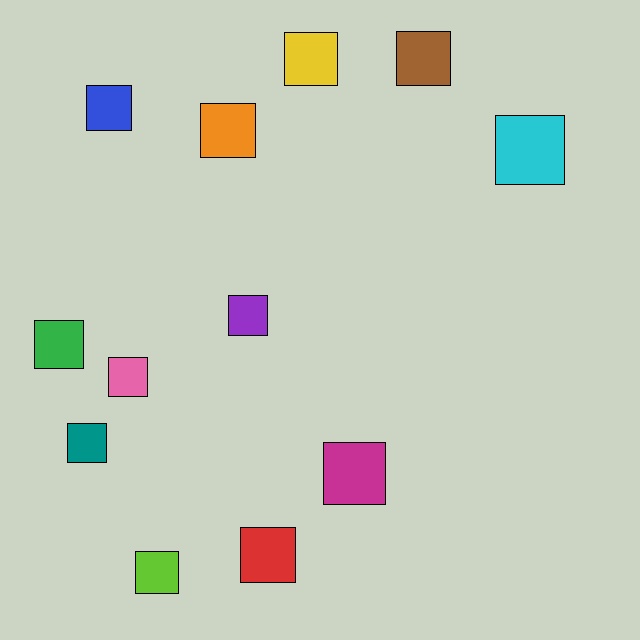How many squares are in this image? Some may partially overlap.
There are 12 squares.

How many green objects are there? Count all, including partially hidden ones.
There is 1 green object.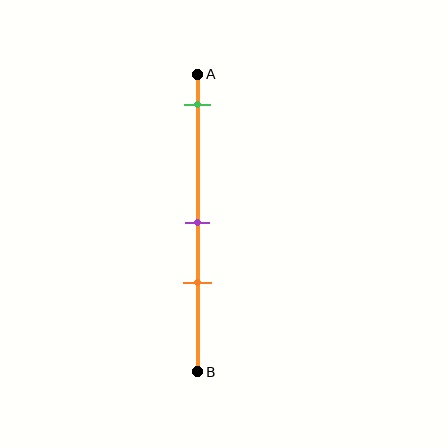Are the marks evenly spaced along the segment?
No, the marks are not evenly spaced.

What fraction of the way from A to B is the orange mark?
The orange mark is approximately 70% (0.7) of the way from A to B.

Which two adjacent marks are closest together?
The purple and orange marks are the closest adjacent pair.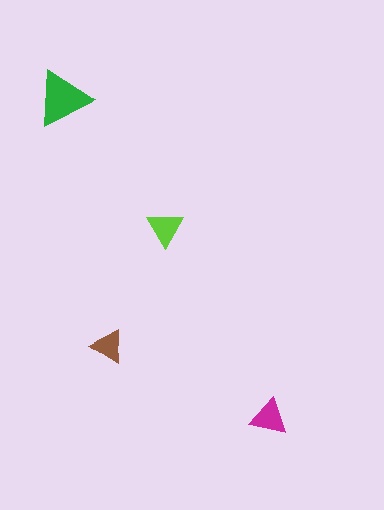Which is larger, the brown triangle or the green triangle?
The green one.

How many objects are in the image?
There are 4 objects in the image.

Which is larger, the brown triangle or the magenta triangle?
The magenta one.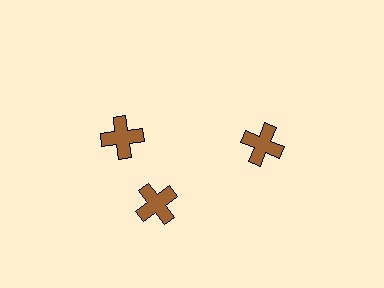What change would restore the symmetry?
The symmetry would be restored by rotating it back into even spacing with its neighbors so that all 3 crosses sit at equal angles and equal distance from the center.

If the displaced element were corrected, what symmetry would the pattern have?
It would have 3-fold rotational symmetry — the pattern would map onto itself every 120 degrees.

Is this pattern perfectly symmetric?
No. The 3 brown crosses are arranged in a ring, but one element near the 11 o'clock position is rotated out of alignment along the ring, breaking the 3-fold rotational symmetry.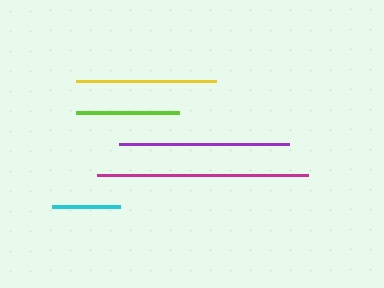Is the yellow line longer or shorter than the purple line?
The purple line is longer than the yellow line.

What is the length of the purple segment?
The purple segment is approximately 170 pixels long.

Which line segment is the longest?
The magenta line is the longest at approximately 210 pixels.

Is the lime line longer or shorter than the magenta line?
The magenta line is longer than the lime line.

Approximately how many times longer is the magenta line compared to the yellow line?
The magenta line is approximately 1.5 times the length of the yellow line.